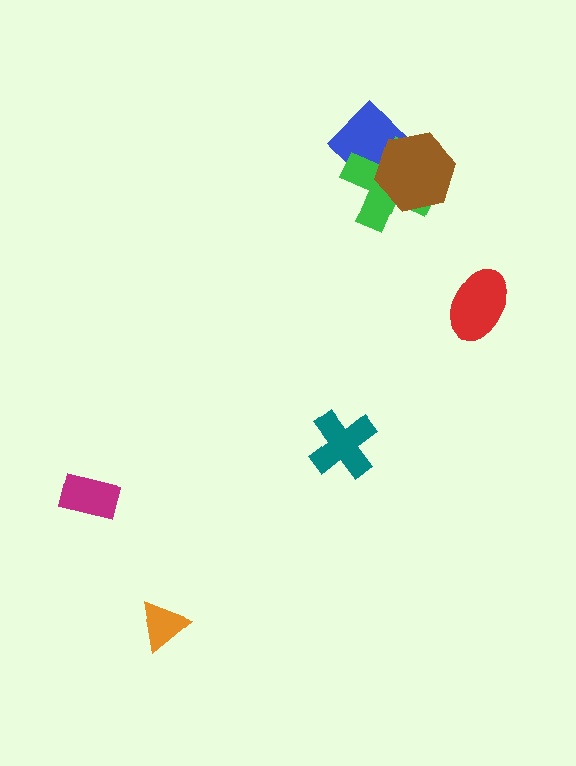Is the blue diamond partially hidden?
Yes, it is partially covered by another shape.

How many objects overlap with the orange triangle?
0 objects overlap with the orange triangle.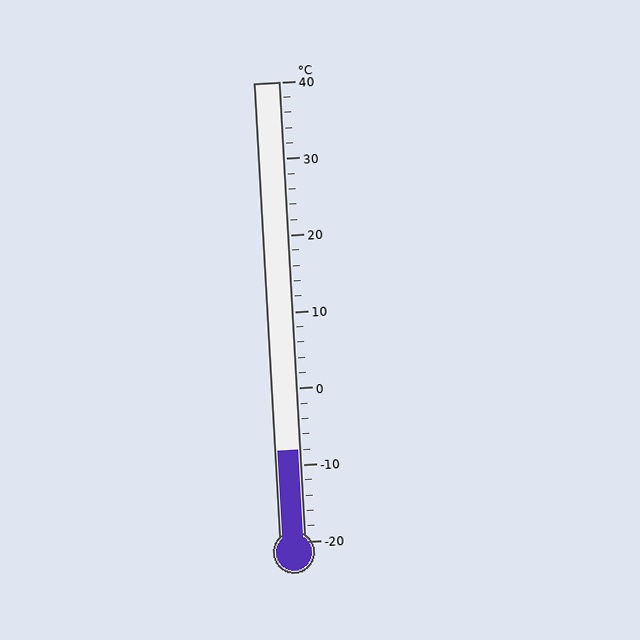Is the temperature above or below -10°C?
The temperature is above -10°C.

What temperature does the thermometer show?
The thermometer shows approximately -8°C.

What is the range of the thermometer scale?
The thermometer scale ranges from -20°C to 40°C.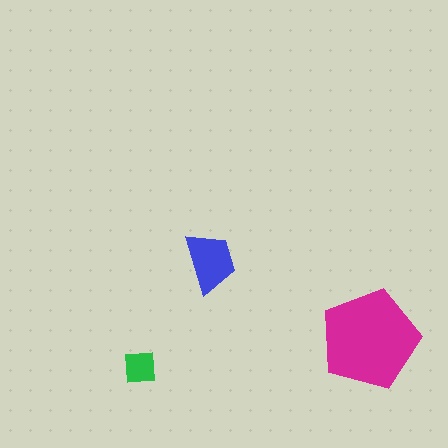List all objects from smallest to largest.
The green square, the blue trapezoid, the magenta pentagon.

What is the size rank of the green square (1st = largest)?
3rd.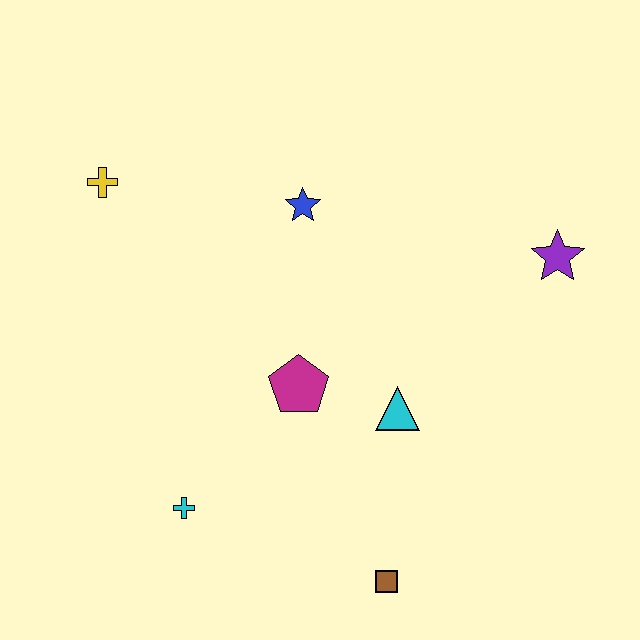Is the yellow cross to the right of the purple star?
No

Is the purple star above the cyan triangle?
Yes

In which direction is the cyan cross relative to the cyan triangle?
The cyan cross is to the left of the cyan triangle.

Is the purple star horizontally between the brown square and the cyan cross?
No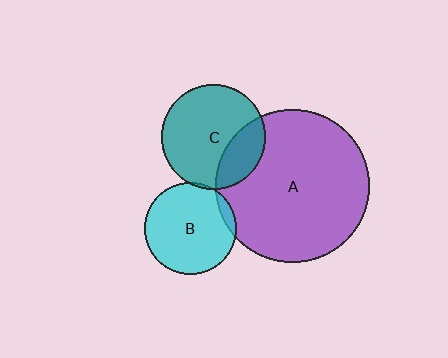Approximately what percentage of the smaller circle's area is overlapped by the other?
Approximately 5%.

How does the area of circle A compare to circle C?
Approximately 2.2 times.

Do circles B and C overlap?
Yes.